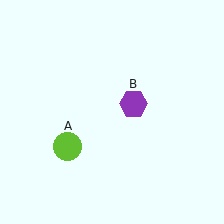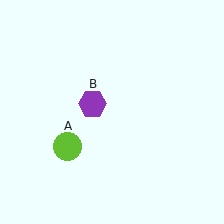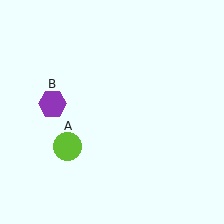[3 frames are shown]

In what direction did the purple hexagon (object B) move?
The purple hexagon (object B) moved left.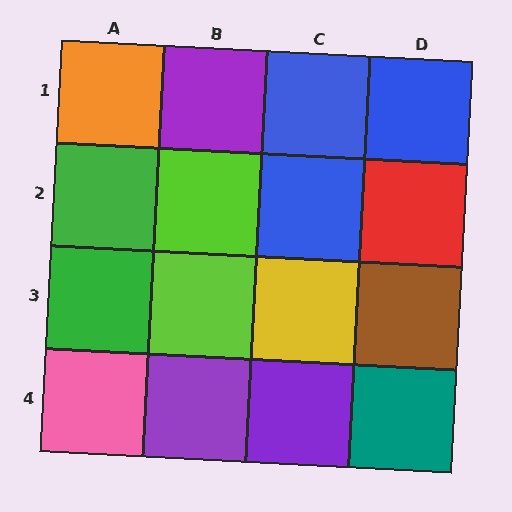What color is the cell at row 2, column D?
Red.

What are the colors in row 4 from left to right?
Pink, purple, purple, teal.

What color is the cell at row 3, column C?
Yellow.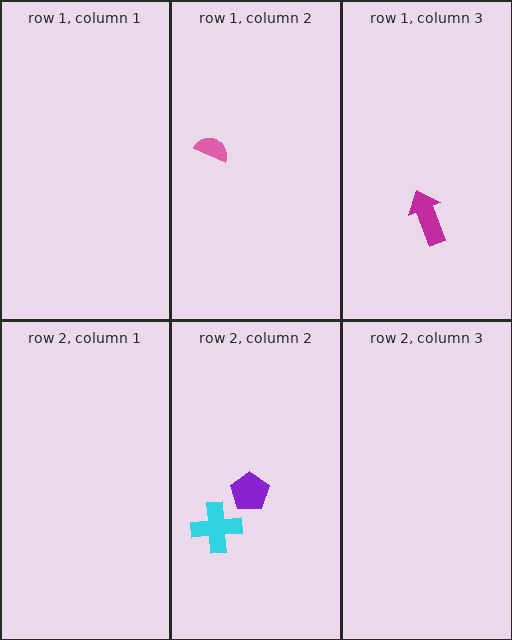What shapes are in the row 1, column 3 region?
The magenta arrow.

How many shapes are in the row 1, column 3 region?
1.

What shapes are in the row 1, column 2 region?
The pink semicircle.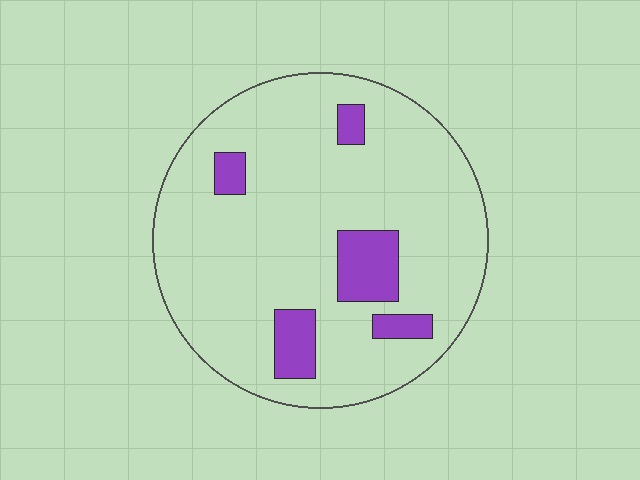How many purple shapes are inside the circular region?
5.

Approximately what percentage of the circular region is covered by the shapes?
Approximately 15%.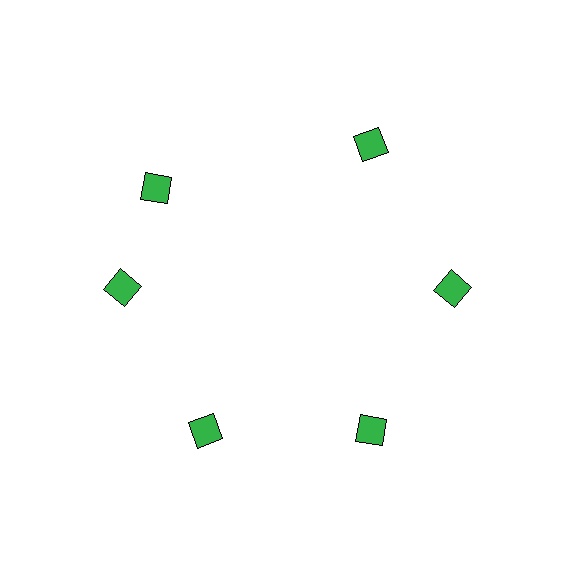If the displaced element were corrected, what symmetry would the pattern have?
It would have 6-fold rotational symmetry — the pattern would map onto itself every 60 degrees.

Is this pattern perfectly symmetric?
No. The 6 green diamonds are arranged in a ring, but one element near the 11 o'clock position is rotated out of alignment along the ring, breaking the 6-fold rotational symmetry.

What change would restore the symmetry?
The symmetry would be restored by rotating it back into even spacing with its neighbors so that all 6 diamonds sit at equal angles and equal distance from the center.